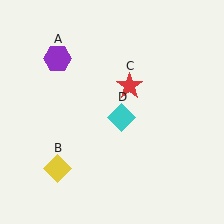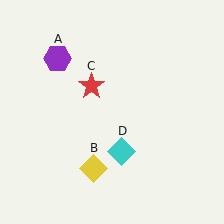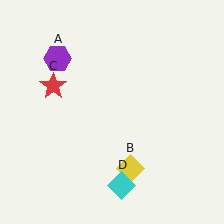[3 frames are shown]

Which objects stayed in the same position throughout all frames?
Purple hexagon (object A) remained stationary.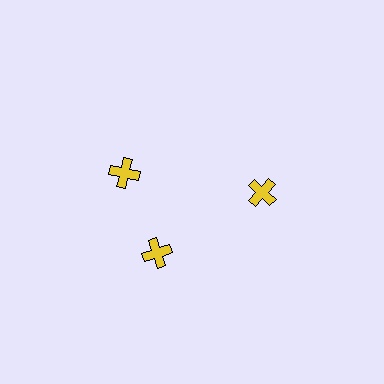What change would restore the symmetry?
The symmetry would be restored by rotating it back into even spacing with its neighbors so that all 3 crosses sit at equal angles and equal distance from the center.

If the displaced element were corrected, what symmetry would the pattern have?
It would have 3-fold rotational symmetry — the pattern would map onto itself every 120 degrees.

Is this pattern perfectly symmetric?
No. The 3 yellow crosses are arranged in a ring, but one element near the 11 o'clock position is rotated out of alignment along the ring, breaking the 3-fold rotational symmetry.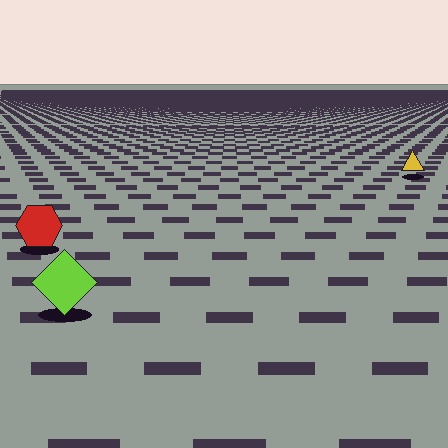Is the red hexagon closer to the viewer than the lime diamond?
No. The lime diamond is closer — you can tell from the texture gradient: the ground texture is coarser near it.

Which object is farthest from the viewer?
The yellow triangle is farthest from the viewer. It appears smaller and the ground texture around it is denser.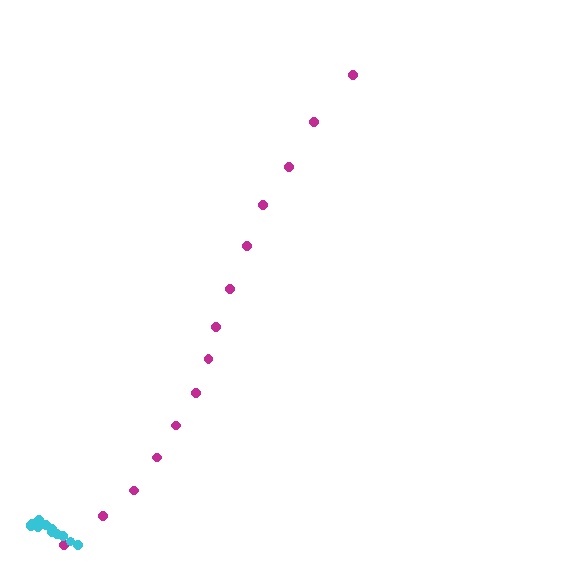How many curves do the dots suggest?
There are 2 distinct paths.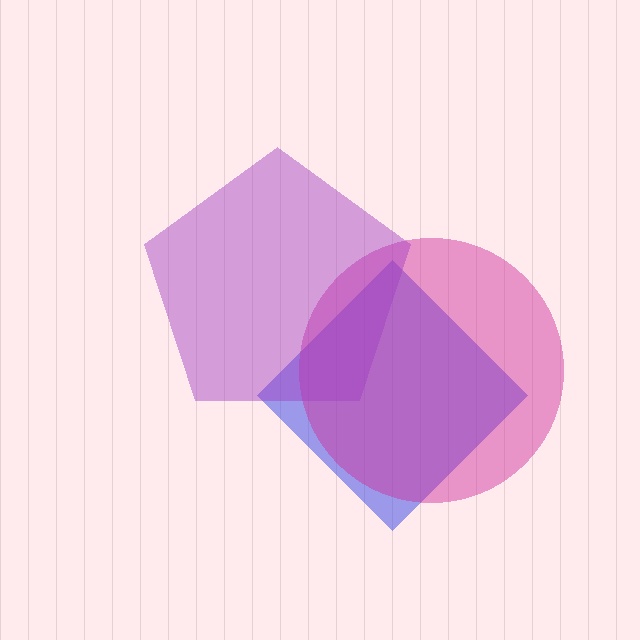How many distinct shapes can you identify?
There are 3 distinct shapes: a blue diamond, a magenta circle, a purple pentagon.